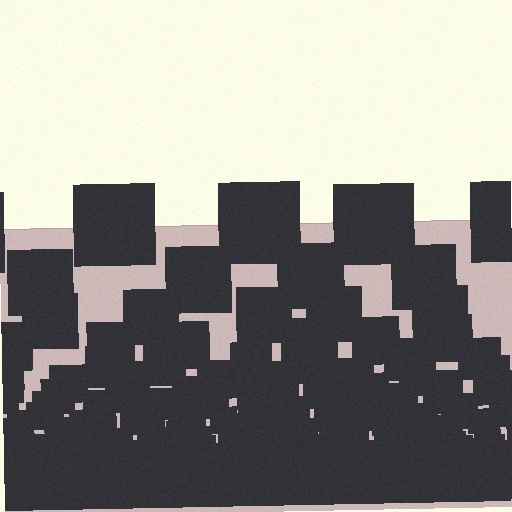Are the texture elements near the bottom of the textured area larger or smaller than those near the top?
Smaller. The gradient is inverted — elements near the bottom are smaller and denser.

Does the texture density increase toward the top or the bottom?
Density increases toward the bottom.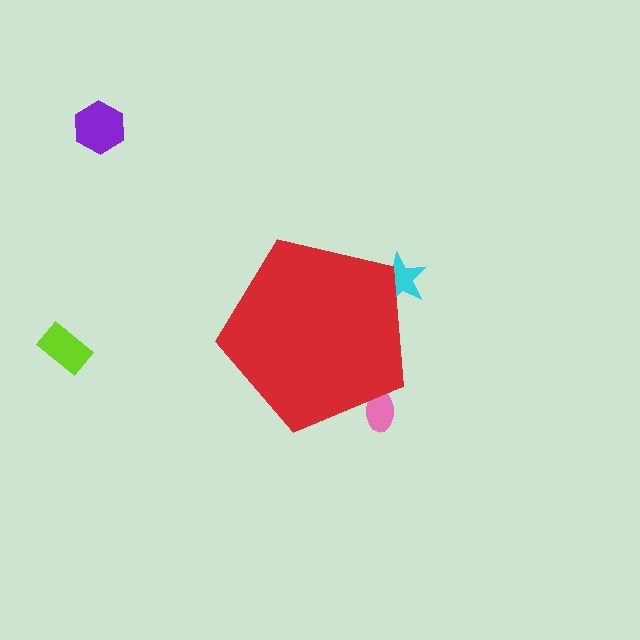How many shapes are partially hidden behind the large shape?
2 shapes are partially hidden.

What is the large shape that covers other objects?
A red pentagon.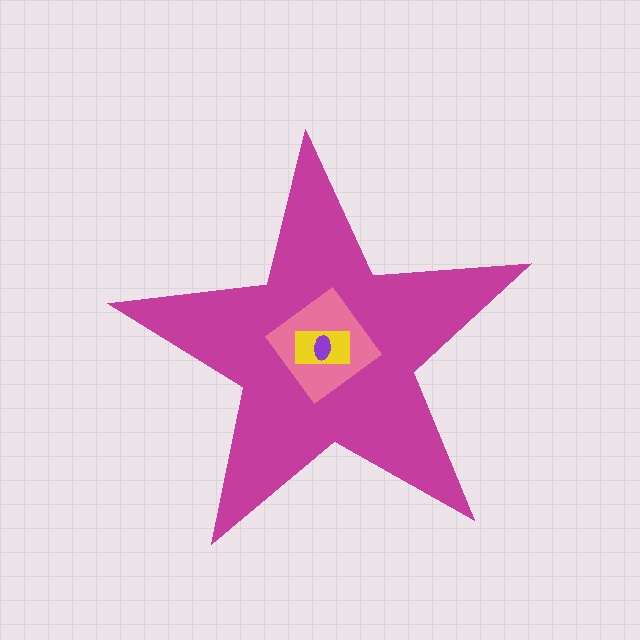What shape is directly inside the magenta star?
The pink diamond.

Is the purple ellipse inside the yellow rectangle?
Yes.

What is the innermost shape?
The purple ellipse.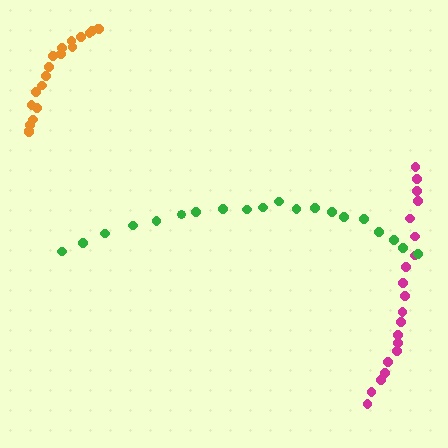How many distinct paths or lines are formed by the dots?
There are 3 distinct paths.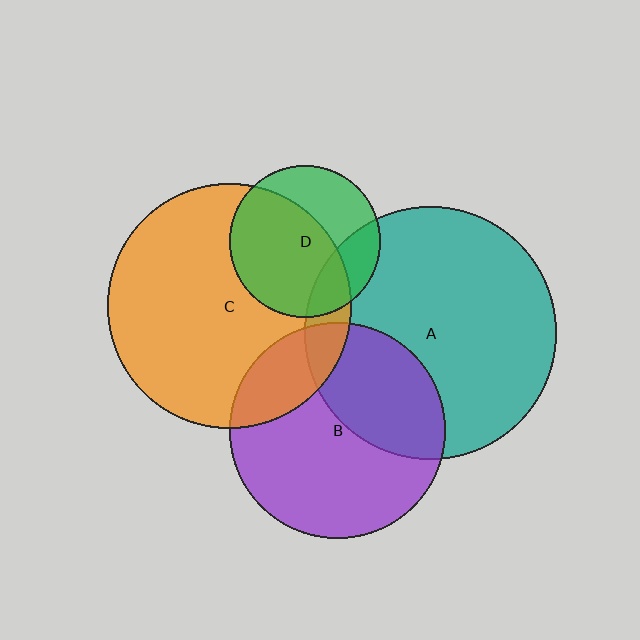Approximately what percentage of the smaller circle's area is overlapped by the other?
Approximately 20%.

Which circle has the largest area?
Circle A (teal).